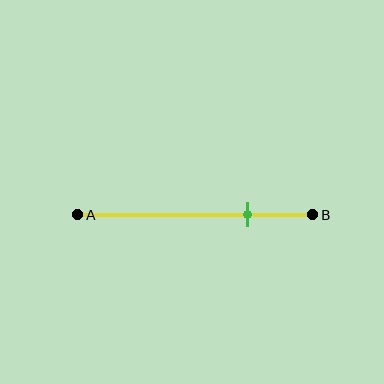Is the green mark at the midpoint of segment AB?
No, the mark is at about 70% from A, not at the 50% midpoint.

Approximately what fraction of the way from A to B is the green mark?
The green mark is approximately 70% of the way from A to B.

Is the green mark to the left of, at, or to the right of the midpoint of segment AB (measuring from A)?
The green mark is to the right of the midpoint of segment AB.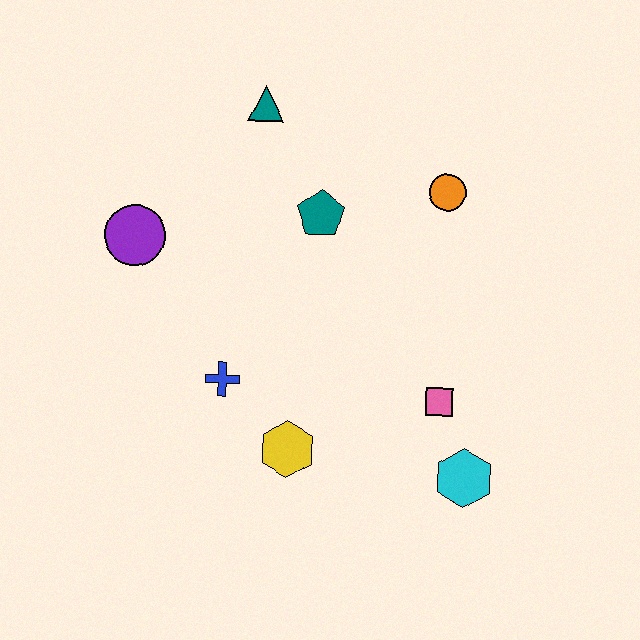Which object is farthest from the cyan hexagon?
The teal triangle is farthest from the cyan hexagon.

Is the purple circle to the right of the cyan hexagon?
No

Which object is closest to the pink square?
The cyan hexagon is closest to the pink square.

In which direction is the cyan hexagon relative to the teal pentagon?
The cyan hexagon is below the teal pentagon.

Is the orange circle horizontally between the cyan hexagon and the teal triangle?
Yes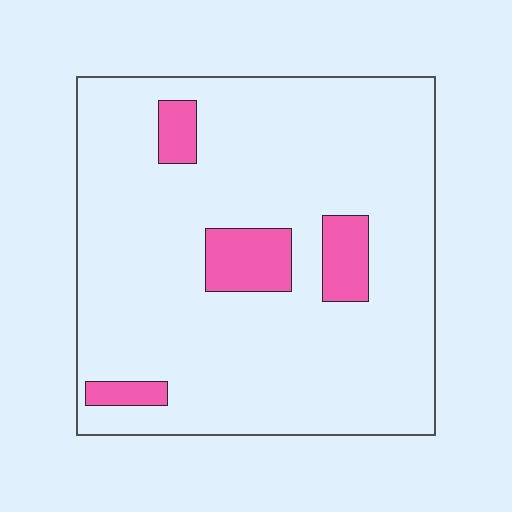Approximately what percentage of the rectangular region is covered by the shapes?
Approximately 10%.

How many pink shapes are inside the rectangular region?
4.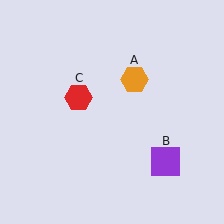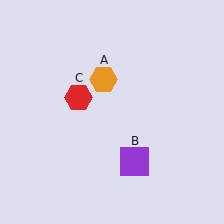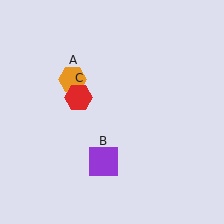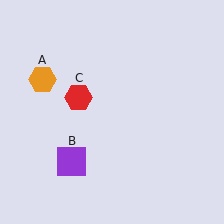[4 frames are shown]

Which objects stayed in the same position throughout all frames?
Red hexagon (object C) remained stationary.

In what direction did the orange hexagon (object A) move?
The orange hexagon (object A) moved left.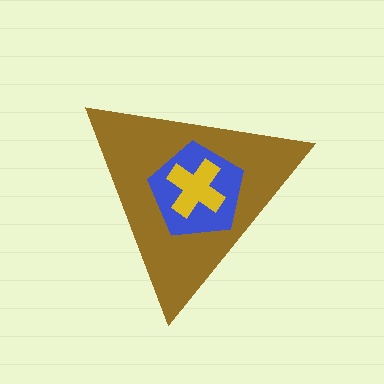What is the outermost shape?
The brown triangle.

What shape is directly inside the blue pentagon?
The yellow cross.